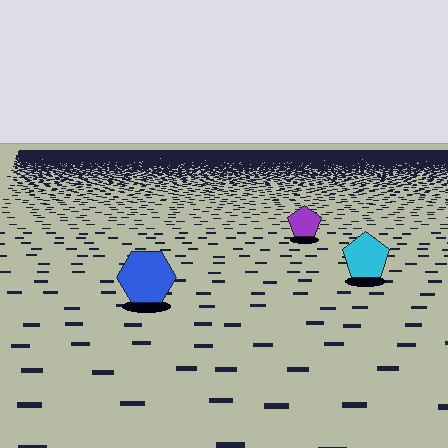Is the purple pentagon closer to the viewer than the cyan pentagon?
No. The cyan pentagon is closer — you can tell from the texture gradient: the ground texture is coarser near it.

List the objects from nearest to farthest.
From nearest to farthest: the blue hexagon, the cyan pentagon, the purple pentagon.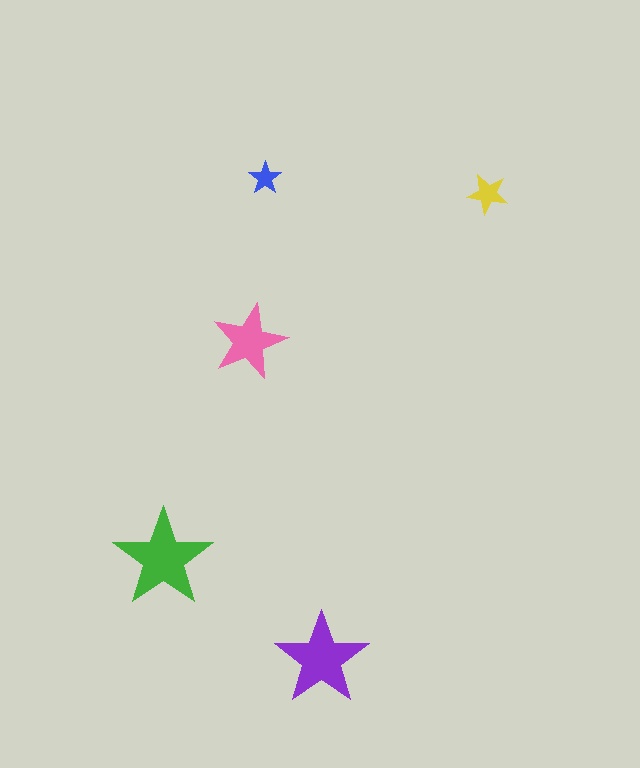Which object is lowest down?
The purple star is bottommost.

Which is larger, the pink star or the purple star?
The purple one.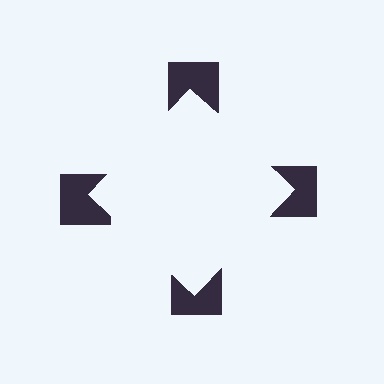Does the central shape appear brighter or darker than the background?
It typically appears slightly brighter than the background, even though no actual brightness change is drawn.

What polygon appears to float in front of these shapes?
An illusory square — its edges are inferred from the aligned wedge cuts in the notched squares, not physically drawn.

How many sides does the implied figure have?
4 sides.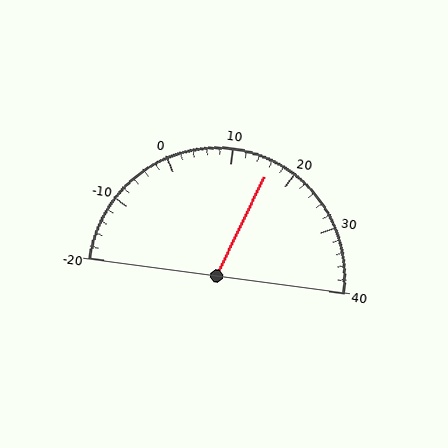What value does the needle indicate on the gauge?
The needle indicates approximately 16.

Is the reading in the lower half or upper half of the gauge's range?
The reading is in the upper half of the range (-20 to 40).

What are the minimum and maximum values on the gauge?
The gauge ranges from -20 to 40.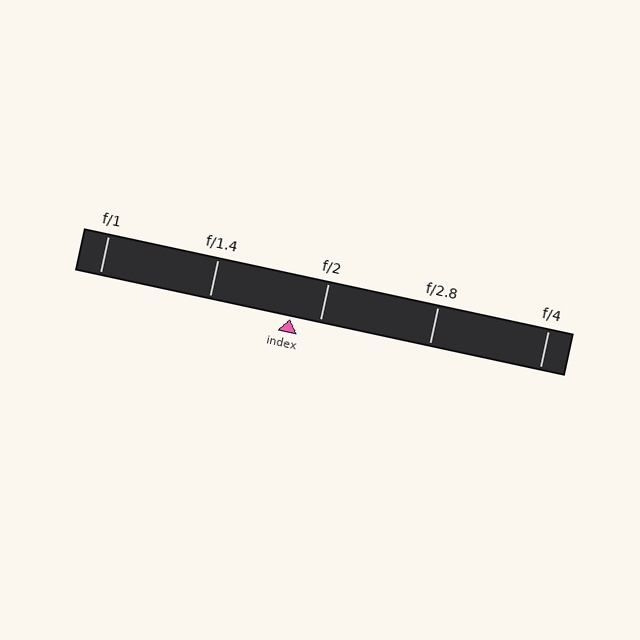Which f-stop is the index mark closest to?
The index mark is closest to f/2.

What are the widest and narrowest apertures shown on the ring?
The widest aperture shown is f/1 and the narrowest is f/4.